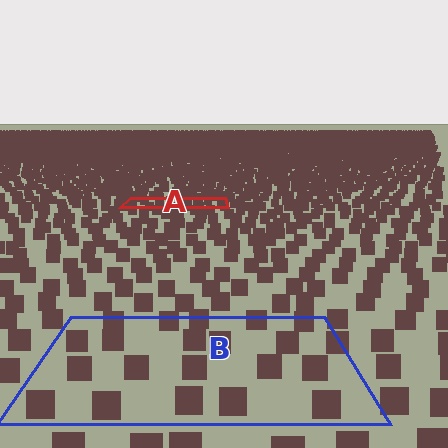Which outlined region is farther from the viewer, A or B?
Region A is farther from the viewer — the texture elements inside it appear smaller and more densely packed.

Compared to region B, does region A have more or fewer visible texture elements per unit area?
Region A has more texture elements per unit area — they are packed more densely because it is farther away.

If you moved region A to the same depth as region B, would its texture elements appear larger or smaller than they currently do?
They would appear larger. At a closer depth, the same texture elements are projected at a bigger on-screen size.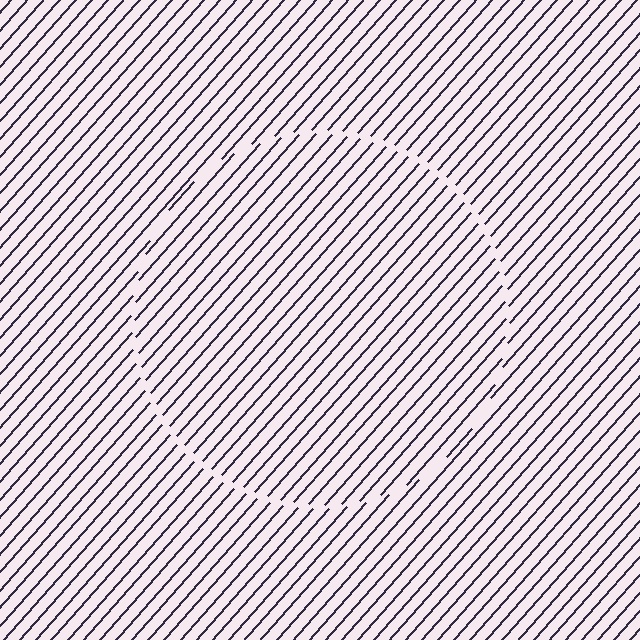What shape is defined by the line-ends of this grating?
An illusory circle. The interior of the shape contains the same grating, shifted by half a period — the contour is defined by the phase discontinuity where line-ends from the inner and outer gratings abut.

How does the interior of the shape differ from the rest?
The interior of the shape contains the same grating, shifted by half a period — the contour is defined by the phase discontinuity where line-ends from the inner and outer gratings abut.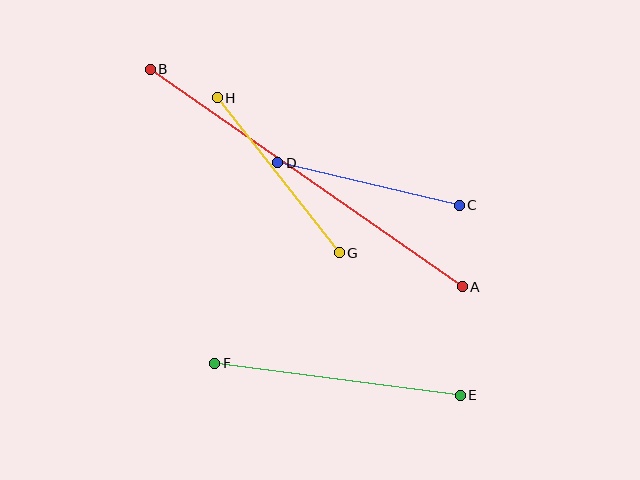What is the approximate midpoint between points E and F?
The midpoint is at approximately (337, 379) pixels.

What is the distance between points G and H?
The distance is approximately 198 pixels.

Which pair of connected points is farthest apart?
Points A and B are farthest apart.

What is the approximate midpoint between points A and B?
The midpoint is at approximately (306, 178) pixels.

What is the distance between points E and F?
The distance is approximately 248 pixels.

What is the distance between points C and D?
The distance is approximately 186 pixels.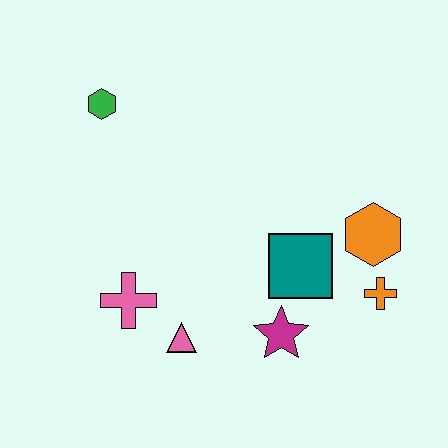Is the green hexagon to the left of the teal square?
Yes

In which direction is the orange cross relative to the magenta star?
The orange cross is to the right of the magenta star.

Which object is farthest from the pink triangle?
The green hexagon is farthest from the pink triangle.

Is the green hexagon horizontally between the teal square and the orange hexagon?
No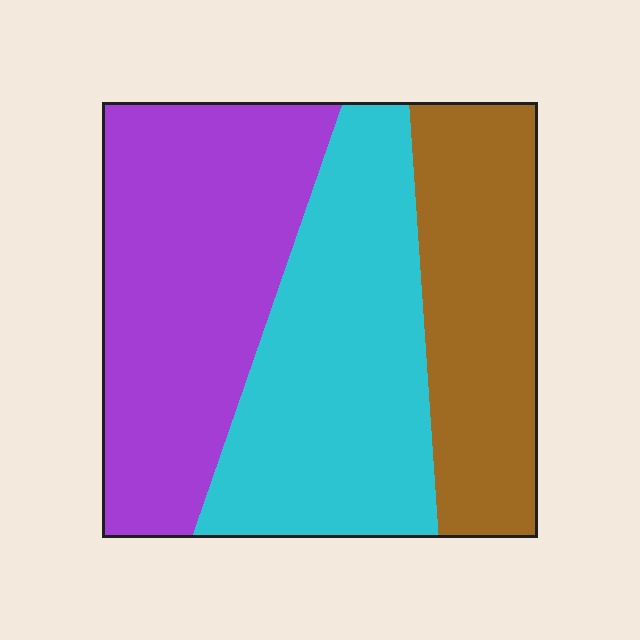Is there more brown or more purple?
Purple.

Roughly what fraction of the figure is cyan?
Cyan covers around 35% of the figure.